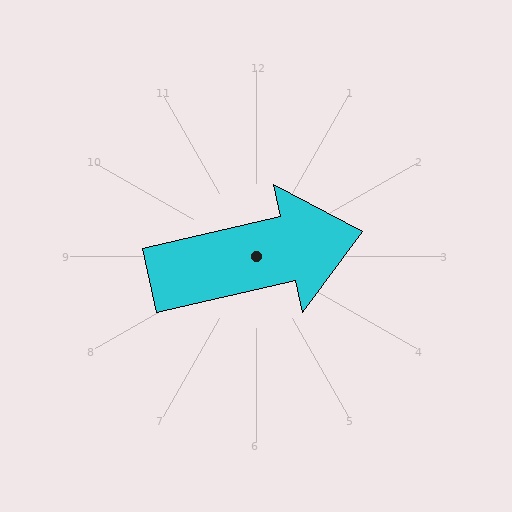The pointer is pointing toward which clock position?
Roughly 3 o'clock.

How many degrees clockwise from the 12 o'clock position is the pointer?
Approximately 77 degrees.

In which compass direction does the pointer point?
East.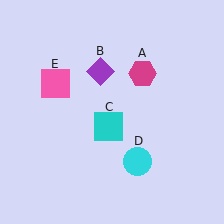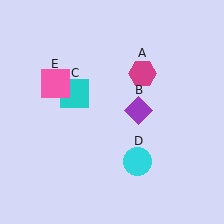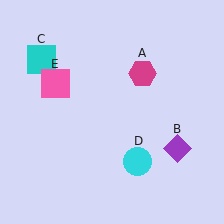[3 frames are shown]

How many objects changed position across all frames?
2 objects changed position: purple diamond (object B), cyan square (object C).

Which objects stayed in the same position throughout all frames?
Magenta hexagon (object A) and cyan circle (object D) and pink square (object E) remained stationary.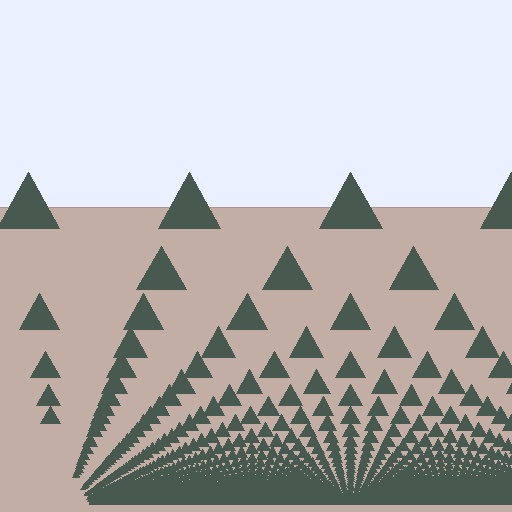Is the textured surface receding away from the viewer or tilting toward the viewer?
The surface appears to tilt toward the viewer. Texture elements get larger and sparser toward the top.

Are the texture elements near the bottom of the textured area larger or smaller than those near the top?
Smaller. The gradient is inverted — elements near the bottom are smaller and denser.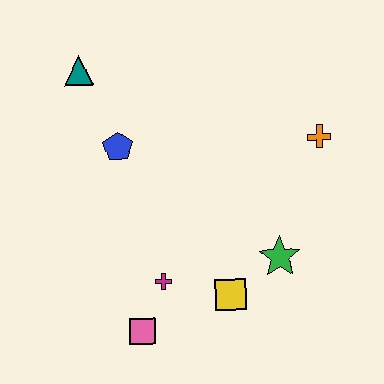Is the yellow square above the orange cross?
No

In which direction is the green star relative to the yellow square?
The green star is to the right of the yellow square.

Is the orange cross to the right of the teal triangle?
Yes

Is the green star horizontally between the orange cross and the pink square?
Yes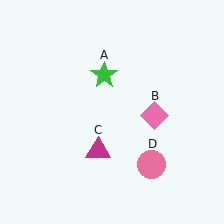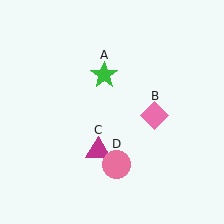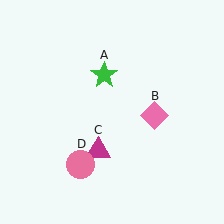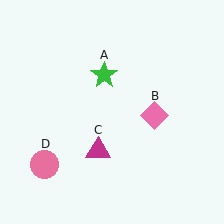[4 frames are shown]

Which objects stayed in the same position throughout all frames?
Green star (object A) and pink diamond (object B) and magenta triangle (object C) remained stationary.